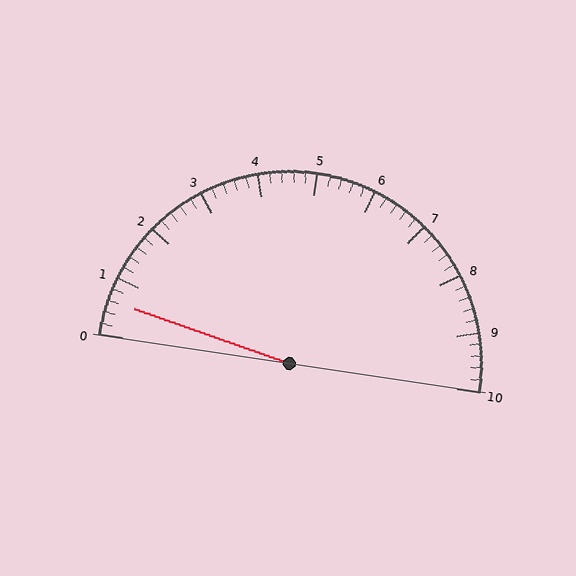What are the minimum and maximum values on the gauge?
The gauge ranges from 0 to 10.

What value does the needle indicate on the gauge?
The needle indicates approximately 0.6.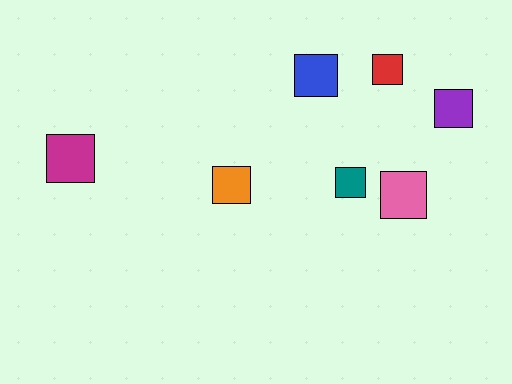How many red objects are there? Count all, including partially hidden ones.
There is 1 red object.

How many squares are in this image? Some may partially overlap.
There are 7 squares.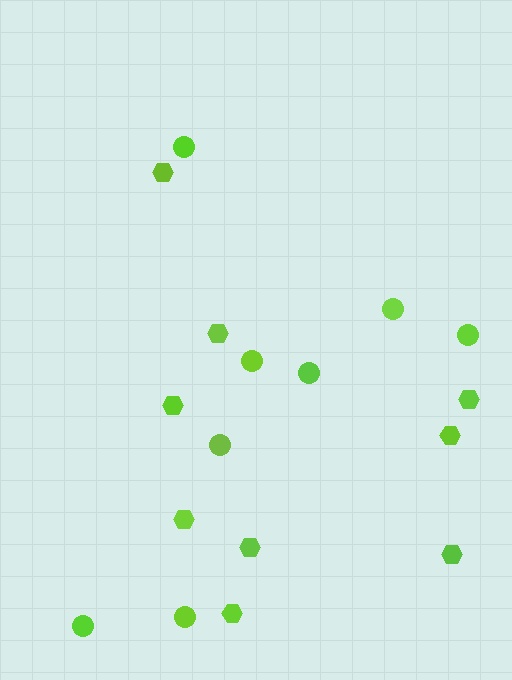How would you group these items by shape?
There are 2 groups: one group of circles (8) and one group of hexagons (9).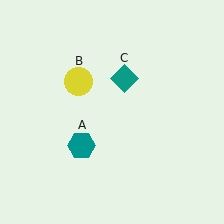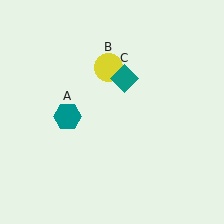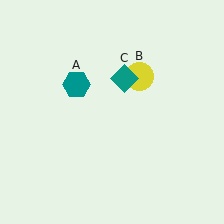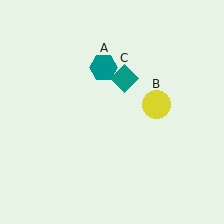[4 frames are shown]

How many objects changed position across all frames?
2 objects changed position: teal hexagon (object A), yellow circle (object B).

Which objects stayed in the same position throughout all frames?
Teal diamond (object C) remained stationary.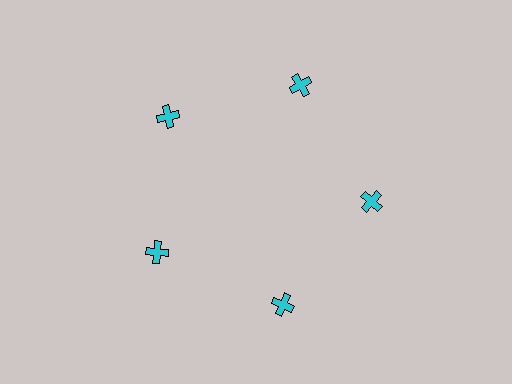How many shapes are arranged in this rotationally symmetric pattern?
There are 5 shapes, arranged in 5 groups of 1.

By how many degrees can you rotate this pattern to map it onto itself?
The pattern maps onto itself every 72 degrees of rotation.